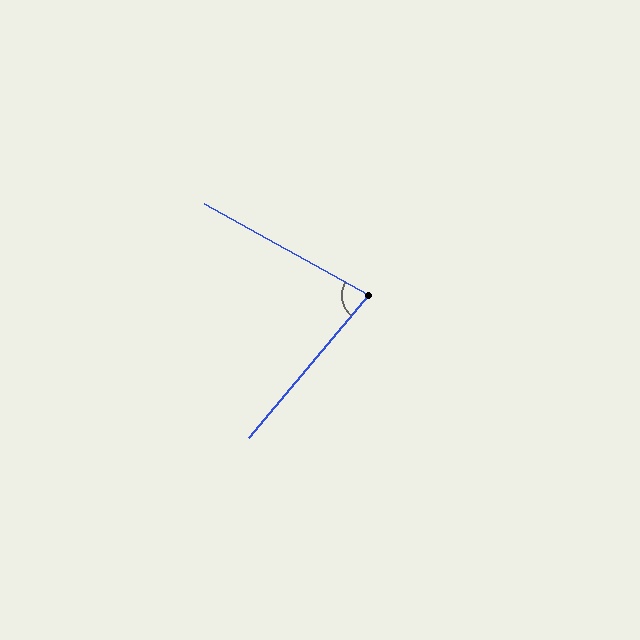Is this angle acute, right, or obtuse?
It is acute.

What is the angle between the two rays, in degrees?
Approximately 79 degrees.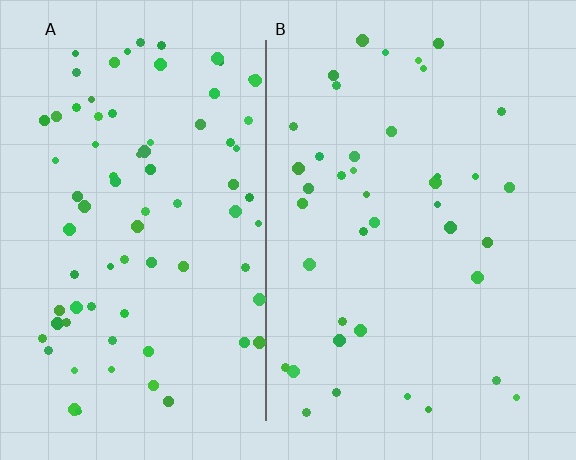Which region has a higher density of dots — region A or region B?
A (the left).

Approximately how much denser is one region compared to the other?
Approximately 2.0× — region A over region B.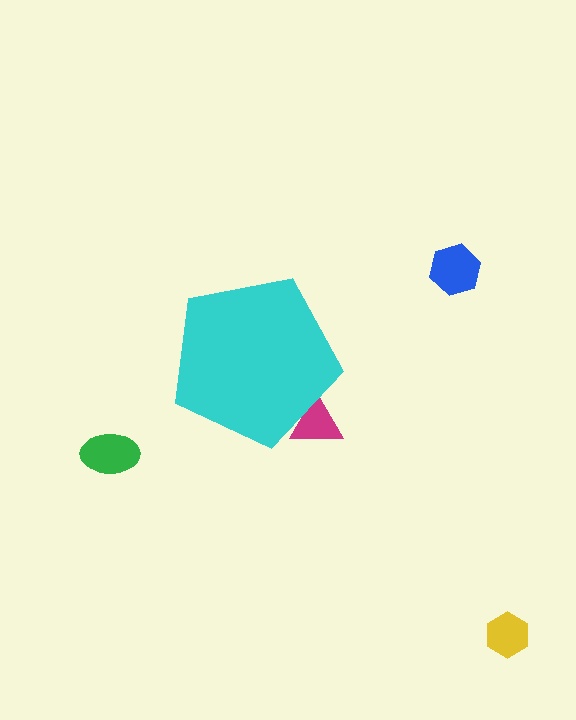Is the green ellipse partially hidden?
No, the green ellipse is fully visible.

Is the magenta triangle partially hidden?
Yes, the magenta triangle is partially hidden behind the cyan pentagon.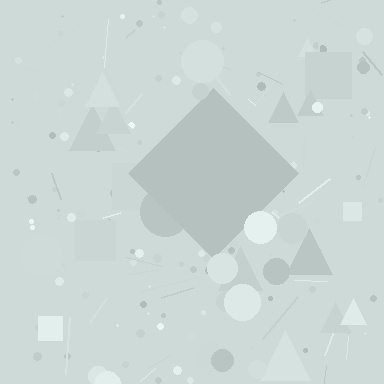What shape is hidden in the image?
A diamond is hidden in the image.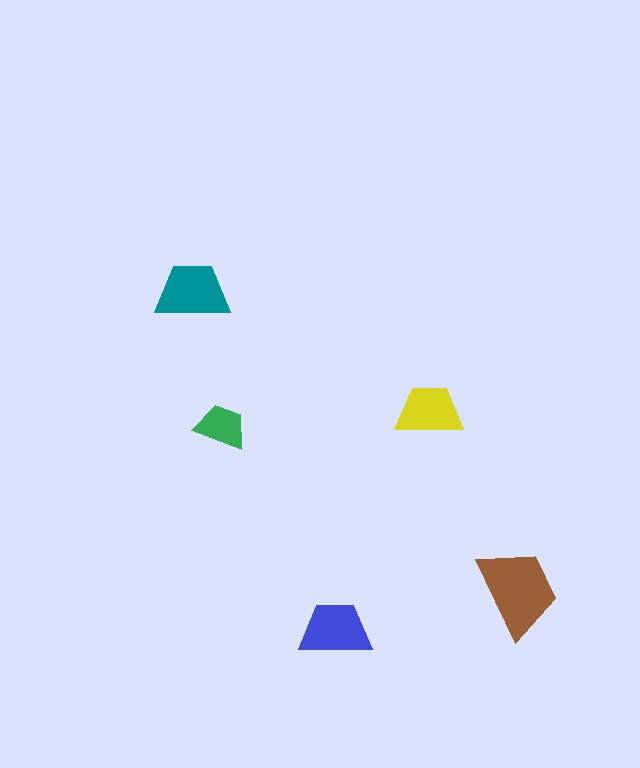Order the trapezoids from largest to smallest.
the brown one, the teal one, the blue one, the yellow one, the green one.